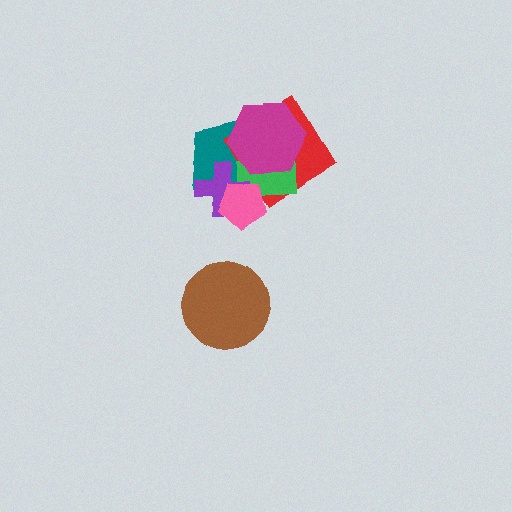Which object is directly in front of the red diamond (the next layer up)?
The green rectangle is directly in front of the red diamond.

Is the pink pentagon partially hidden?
No, no other shape covers it.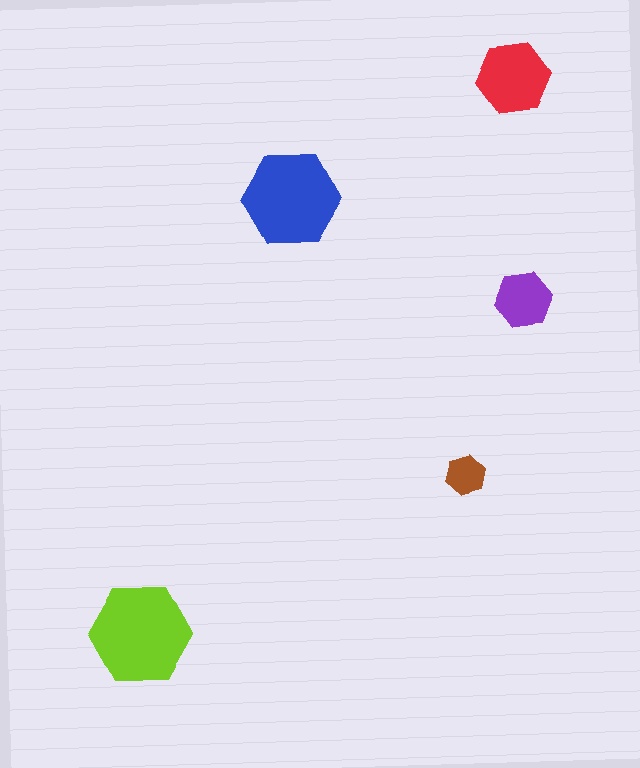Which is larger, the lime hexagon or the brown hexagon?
The lime one.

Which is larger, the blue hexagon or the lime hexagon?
The lime one.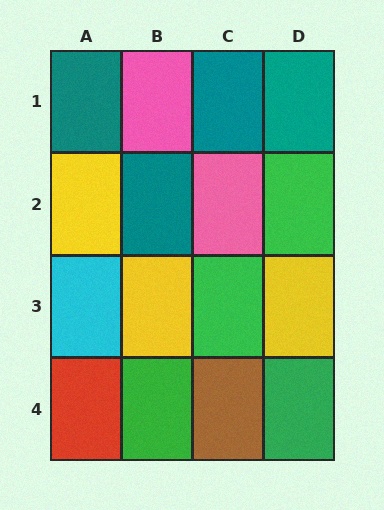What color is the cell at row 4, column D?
Green.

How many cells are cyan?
1 cell is cyan.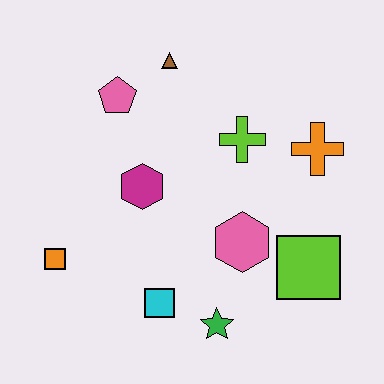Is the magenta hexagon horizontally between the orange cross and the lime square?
No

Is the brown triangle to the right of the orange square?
Yes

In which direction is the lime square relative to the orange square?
The lime square is to the right of the orange square.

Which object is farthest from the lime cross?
The orange square is farthest from the lime cross.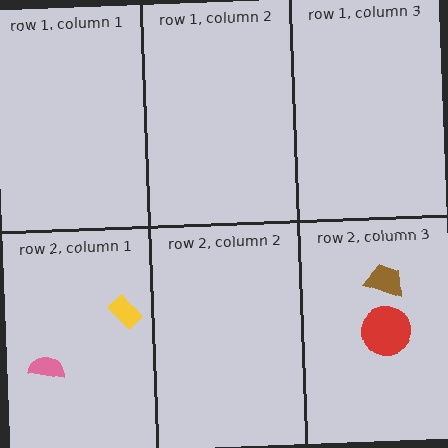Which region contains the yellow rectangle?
The row 2, column 1 region.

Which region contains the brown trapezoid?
The row 2, column 3 region.